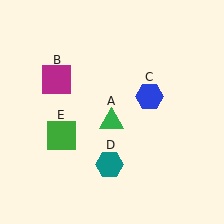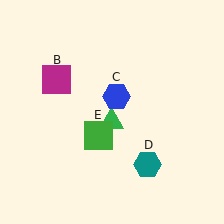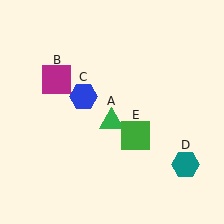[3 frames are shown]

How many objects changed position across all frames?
3 objects changed position: blue hexagon (object C), teal hexagon (object D), green square (object E).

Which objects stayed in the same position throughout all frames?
Green triangle (object A) and magenta square (object B) remained stationary.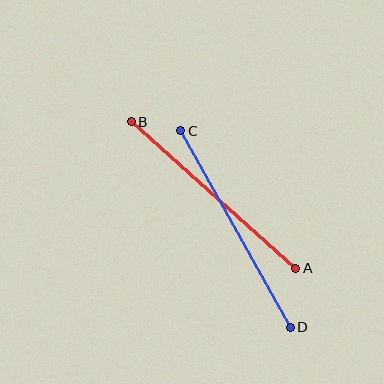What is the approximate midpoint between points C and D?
The midpoint is at approximately (235, 229) pixels.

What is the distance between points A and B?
The distance is approximately 220 pixels.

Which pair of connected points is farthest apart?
Points C and D are farthest apart.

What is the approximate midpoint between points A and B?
The midpoint is at approximately (214, 195) pixels.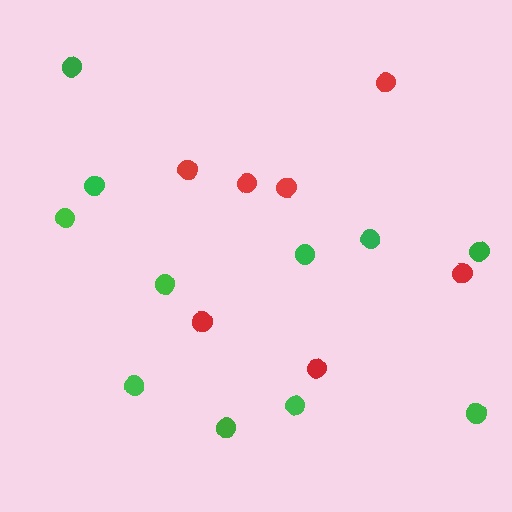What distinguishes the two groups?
There are 2 groups: one group of green circles (11) and one group of red circles (7).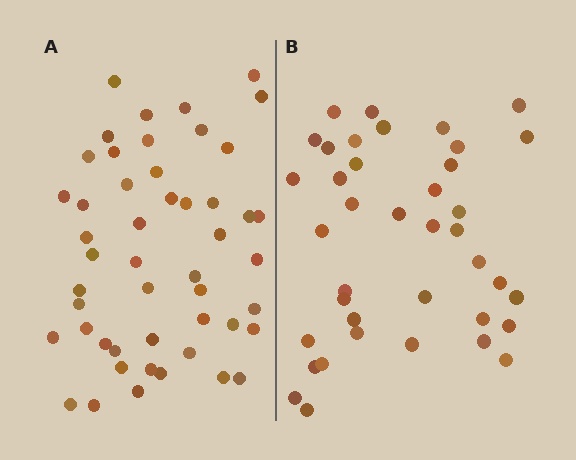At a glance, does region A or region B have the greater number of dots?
Region A (the left region) has more dots.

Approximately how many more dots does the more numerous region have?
Region A has roughly 10 or so more dots than region B.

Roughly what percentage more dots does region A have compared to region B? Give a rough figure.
About 25% more.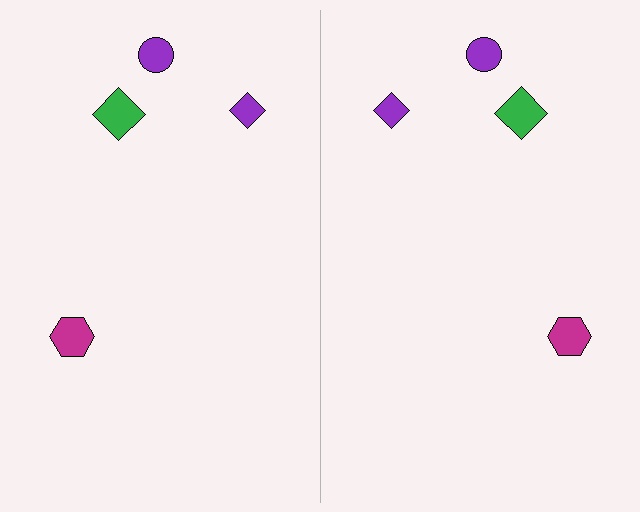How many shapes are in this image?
There are 8 shapes in this image.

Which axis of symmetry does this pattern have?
The pattern has a vertical axis of symmetry running through the center of the image.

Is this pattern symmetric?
Yes, this pattern has bilateral (reflection) symmetry.